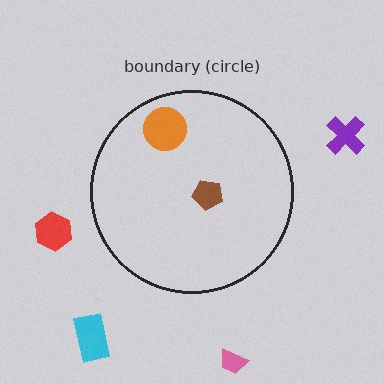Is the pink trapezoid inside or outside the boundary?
Outside.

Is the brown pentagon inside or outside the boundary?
Inside.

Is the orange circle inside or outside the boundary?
Inside.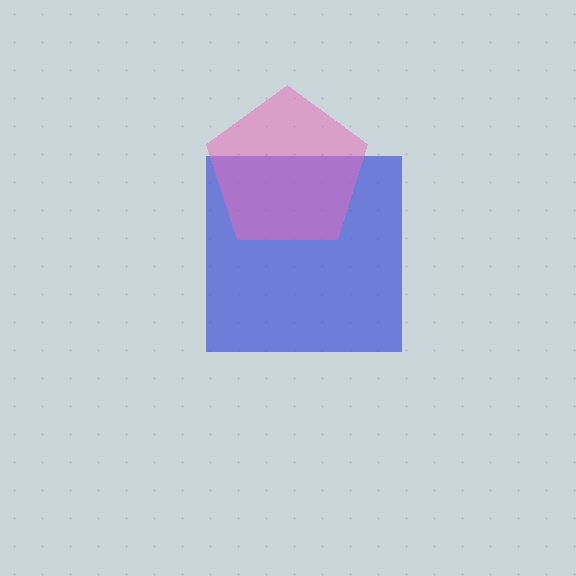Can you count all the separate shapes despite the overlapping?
Yes, there are 2 separate shapes.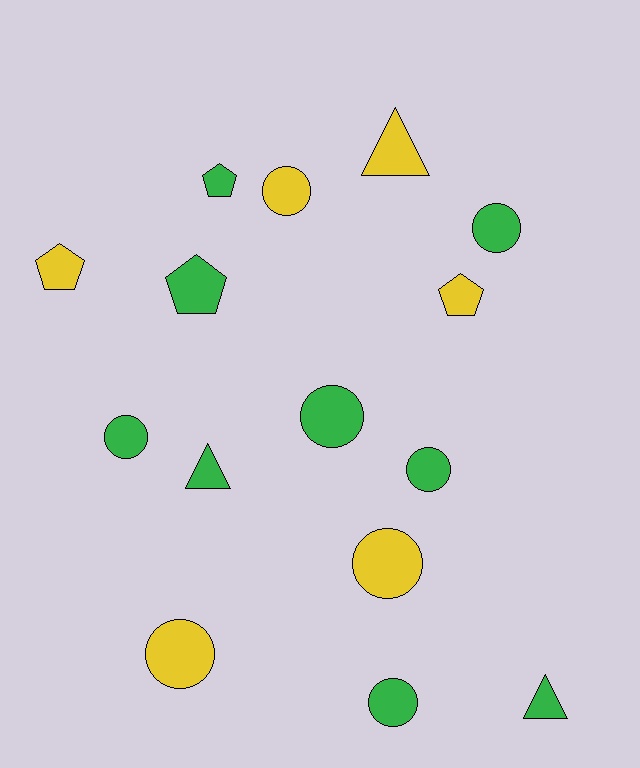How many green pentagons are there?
There are 2 green pentagons.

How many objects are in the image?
There are 15 objects.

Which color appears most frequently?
Green, with 9 objects.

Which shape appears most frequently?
Circle, with 8 objects.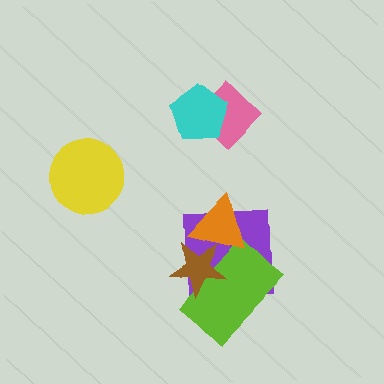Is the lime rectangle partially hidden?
Yes, it is partially covered by another shape.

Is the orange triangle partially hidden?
Yes, it is partially covered by another shape.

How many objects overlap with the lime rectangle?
3 objects overlap with the lime rectangle.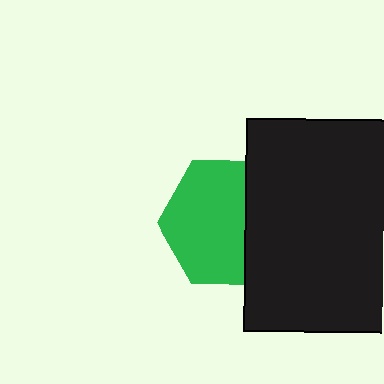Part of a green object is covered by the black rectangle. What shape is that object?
It is a hexagon.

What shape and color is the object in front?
The object in front is a black rectangle.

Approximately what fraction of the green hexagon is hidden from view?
Roughly 34% of the green hexagon is hidden behind the black rectangle.